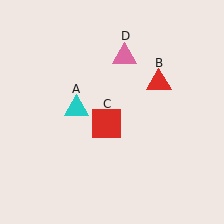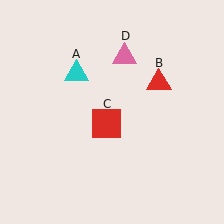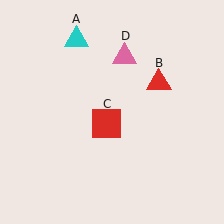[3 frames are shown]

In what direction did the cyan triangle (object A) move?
The cyan triangle (object A) moved up.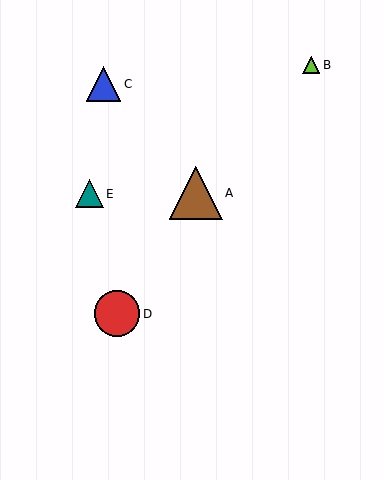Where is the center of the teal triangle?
The center of the teal triangle is at (89, 194).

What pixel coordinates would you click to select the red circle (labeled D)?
Click at (117, 314) to select the red circle D.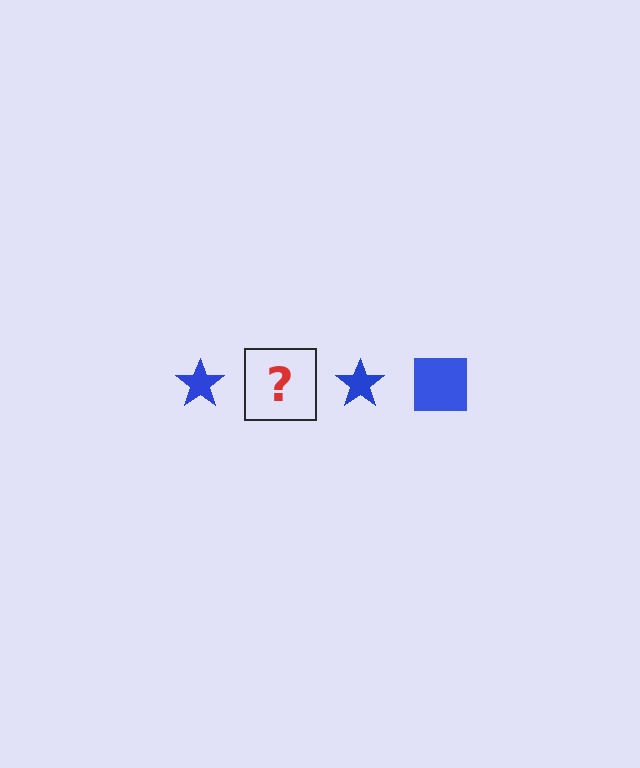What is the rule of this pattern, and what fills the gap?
The rule is that the pattern cycles through star, square shapes in blue. The gap should be filled with a blue square.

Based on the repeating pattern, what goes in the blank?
The blank should be a blue square.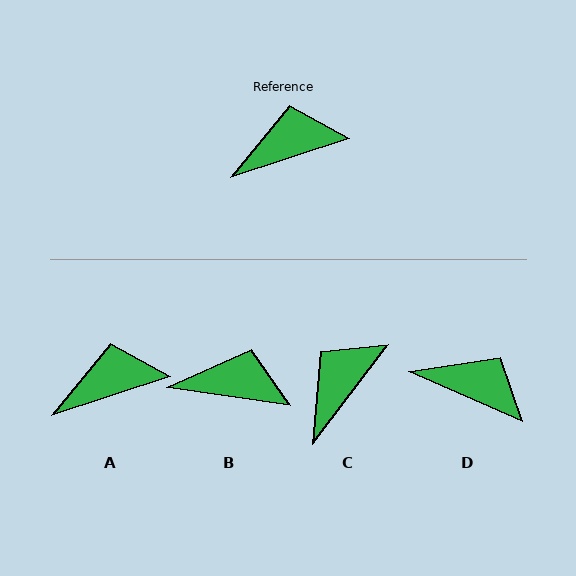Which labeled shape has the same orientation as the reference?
A.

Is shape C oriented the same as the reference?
No, it is off by about 35 degrees.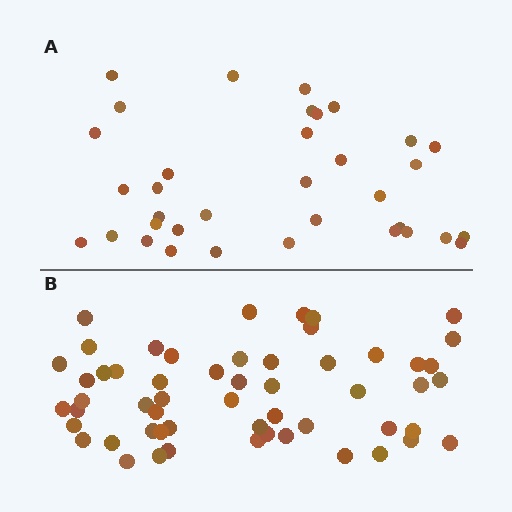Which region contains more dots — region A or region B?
Region B (the bottom region) has more dots.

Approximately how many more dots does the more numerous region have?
Region B has approximately 20 more dots than region A.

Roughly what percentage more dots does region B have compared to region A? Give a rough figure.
About 55% more.